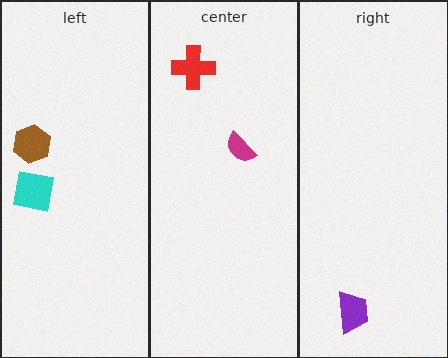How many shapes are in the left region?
2.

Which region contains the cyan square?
The left region.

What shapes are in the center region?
The red cross, the magenta semicircle.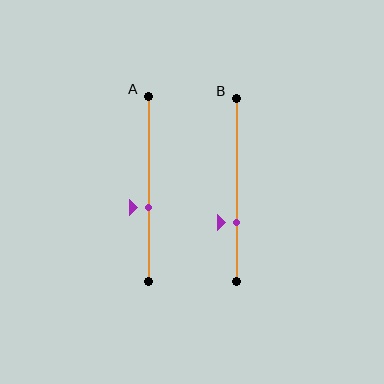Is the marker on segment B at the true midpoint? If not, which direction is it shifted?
No, the marker on segment B is shifted downward by about 18% of the segment length.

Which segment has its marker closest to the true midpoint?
Segment A has its marker closest to the true midpoint.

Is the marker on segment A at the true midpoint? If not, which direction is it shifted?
No, the marker on segment A is shifted downward by about 10% of the segment length.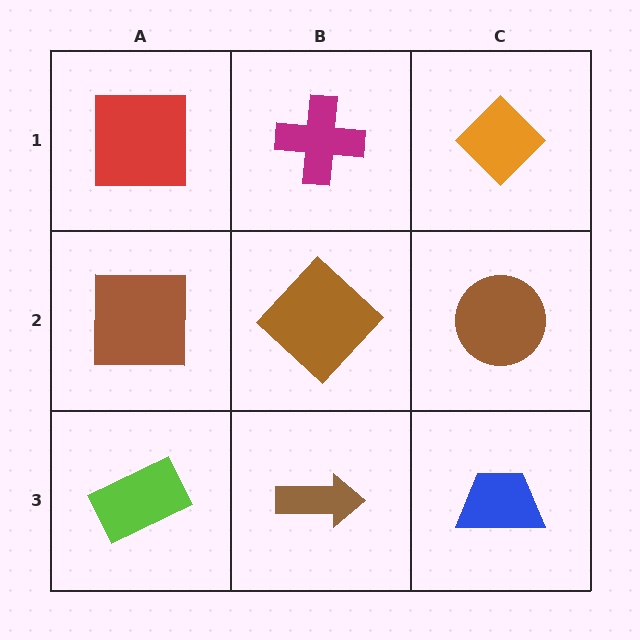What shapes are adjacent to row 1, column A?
A brown square (row 2, column A), a magenta cross (row 1, column B).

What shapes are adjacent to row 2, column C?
An orange diamond (row 1, column C), a blue trapezoid (row 3, column C), a brown diamond (row 2, column B).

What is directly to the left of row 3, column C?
A brown arrow.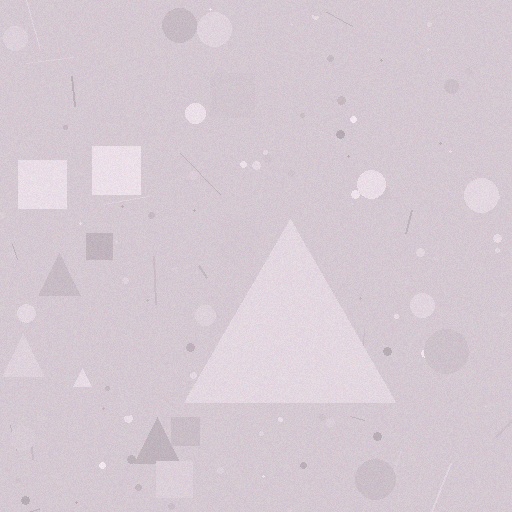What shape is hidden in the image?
A triangle is hidden in the image.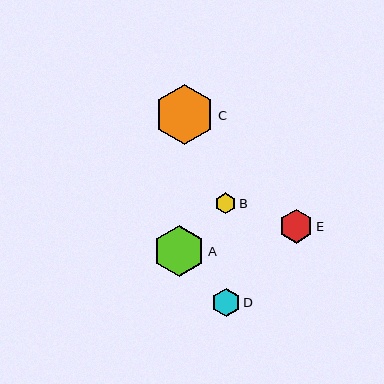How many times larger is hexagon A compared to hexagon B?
Hexagon A is approximately 2.5 times the size of hexagon B.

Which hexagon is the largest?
Hexagon C is the largest with a size of approximately 60 pixels.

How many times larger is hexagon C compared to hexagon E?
Hexagon C is approximately 1.8 times the size of hexagon E.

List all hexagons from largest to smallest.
From largest to smallest: C, A, E, D, B.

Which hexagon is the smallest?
Hexagon B is the smallest with a size of approximately 21 pixels.